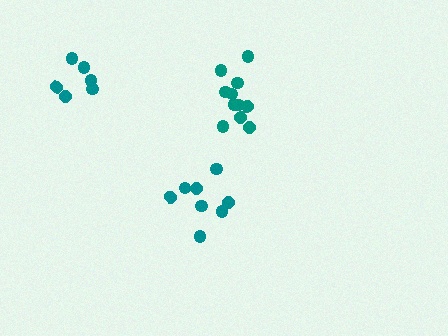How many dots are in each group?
Group 1: 11 dots, Group 2: 8 dots, Group 3: 6 dots (25 total).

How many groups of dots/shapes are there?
There are 3 groups.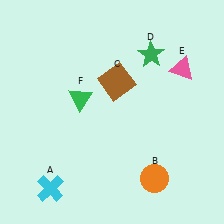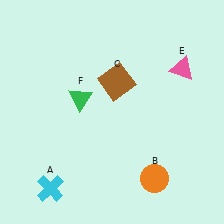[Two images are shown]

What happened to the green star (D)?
The green star (D) was removed in Image 2. It was in the top-right area of Image 1.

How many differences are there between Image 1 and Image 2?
There is 1 difference between the two images.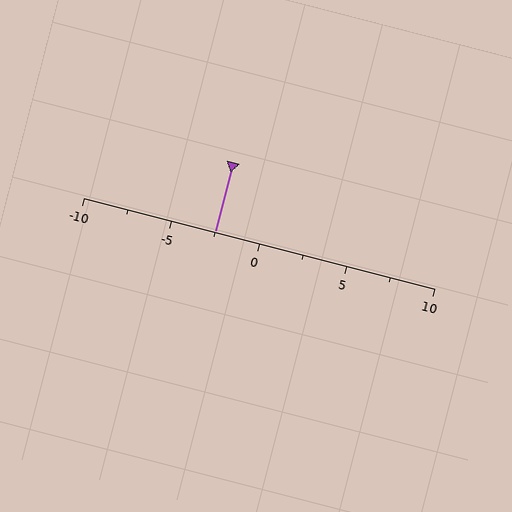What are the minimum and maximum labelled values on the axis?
The axis runs from -10 to 10.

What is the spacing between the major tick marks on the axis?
The major ticks are spaced 5 apart.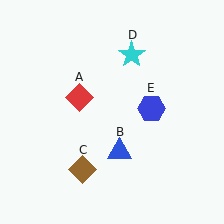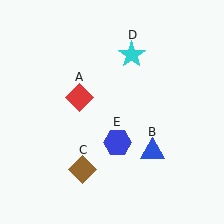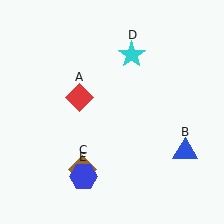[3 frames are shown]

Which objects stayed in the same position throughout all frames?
Red diamond (object A) and brown diamond (object C) and cyan star (object D) remained stationary.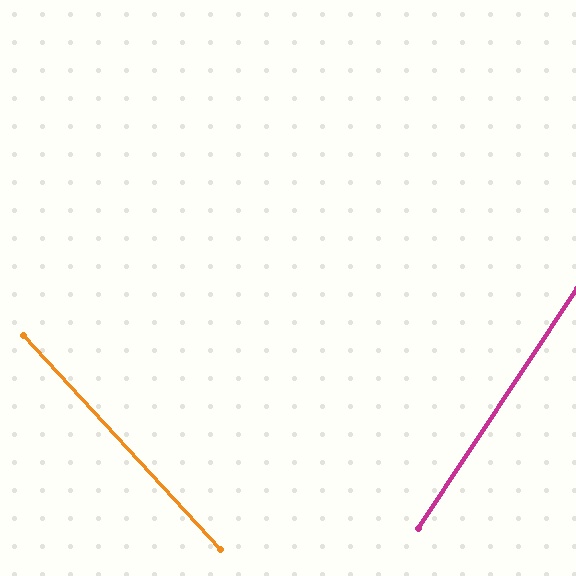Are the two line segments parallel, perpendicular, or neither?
Neither parallel nor perpendicular — they differ by about 76°.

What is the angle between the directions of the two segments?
Approximately 76 degrees.